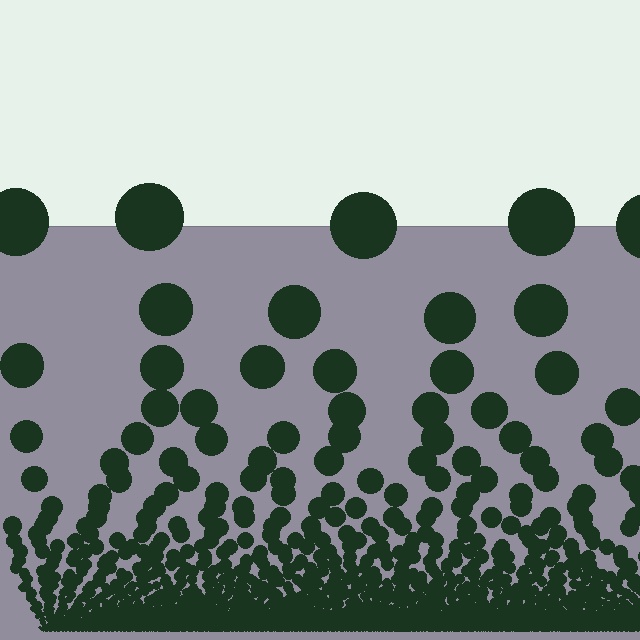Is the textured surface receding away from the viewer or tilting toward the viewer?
The surface appears to tilt toward the viewer. Texture elements get larger and sparser toward the top.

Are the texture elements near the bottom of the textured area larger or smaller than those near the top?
Smaller. The gradient is inverted — elements near the bottom are smaller and denser.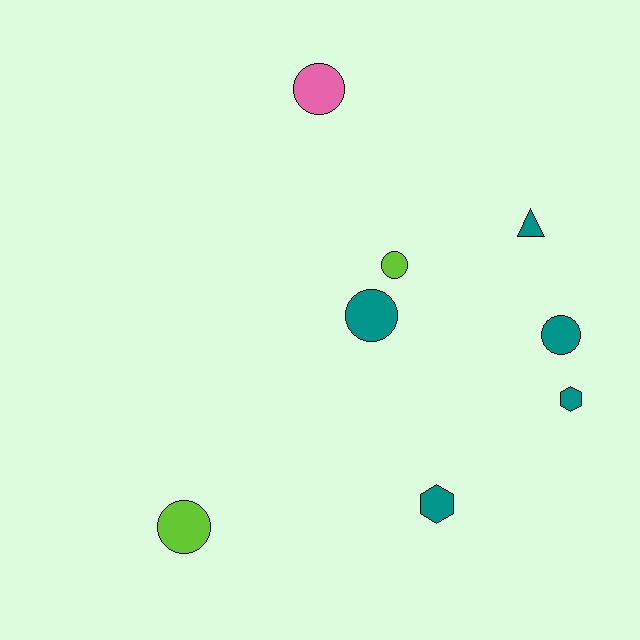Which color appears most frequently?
Teal, with 5 objects.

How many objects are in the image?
There are 8 objects.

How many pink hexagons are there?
There are no pink hexagons.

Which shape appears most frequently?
Circle, with 5 objects.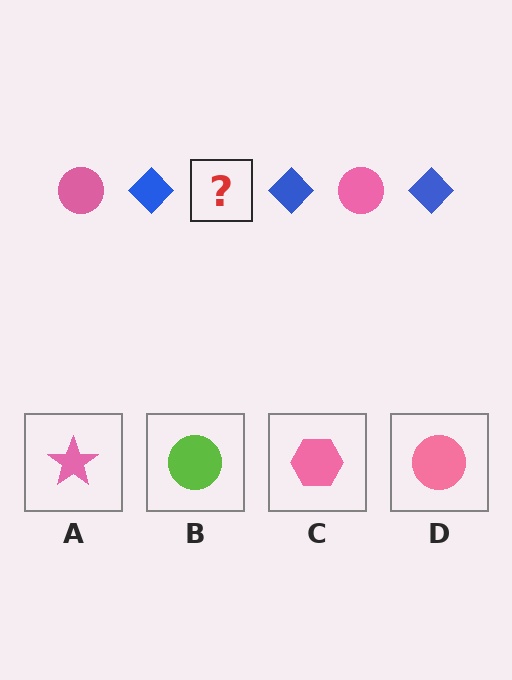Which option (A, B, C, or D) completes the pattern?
D.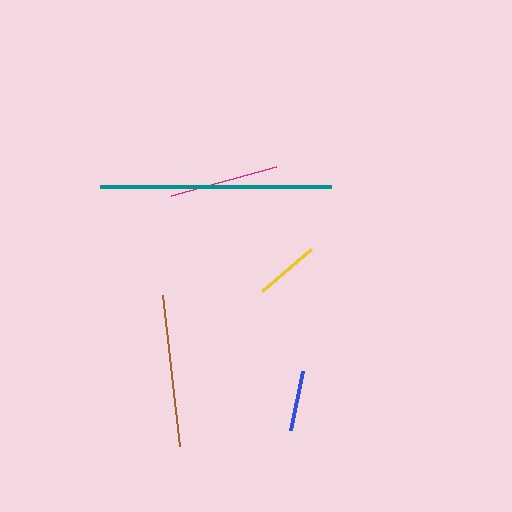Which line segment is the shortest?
The blue line is the shortest at approximately 61 pixels.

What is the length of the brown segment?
The brown segment is approximately 151 pixels long.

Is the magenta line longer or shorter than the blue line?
The magenta line is longer than the blue line.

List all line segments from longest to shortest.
From longest to shortest: teal, brown, magenta, yellow, blue.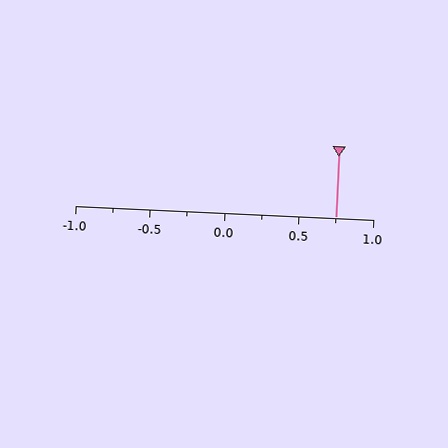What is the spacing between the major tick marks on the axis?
The major ticks are spaced 0.5 apart.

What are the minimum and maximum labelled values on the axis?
The axis runs from -1.0 to 1.0.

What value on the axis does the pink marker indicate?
The marker indicates approximately 0.75.